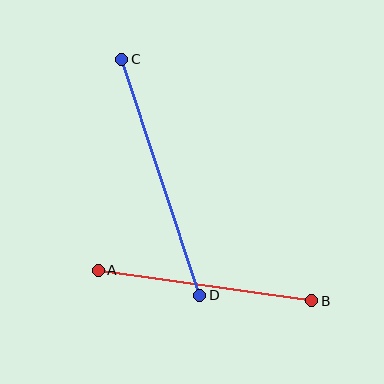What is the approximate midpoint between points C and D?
The midpoint is at approximately (161, 177) pixels.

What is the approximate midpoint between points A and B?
The midpoint is at approximately (205, 286) pixels.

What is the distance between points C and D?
The distance is approximately 249 pixels.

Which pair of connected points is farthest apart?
Points C and D are farthest apart.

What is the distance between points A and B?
The distance is approximately 216 pixels.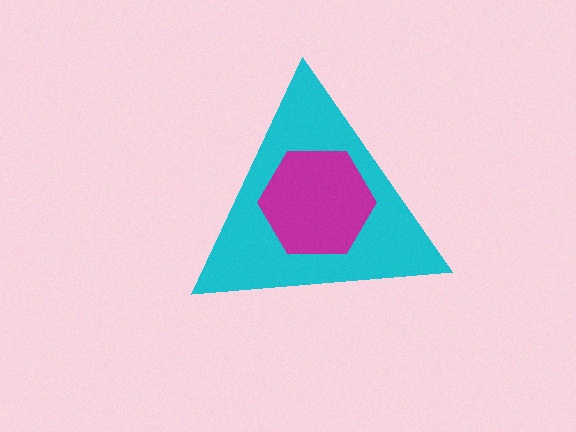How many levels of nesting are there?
2.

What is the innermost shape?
The magenta hexagon.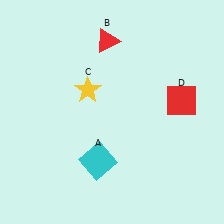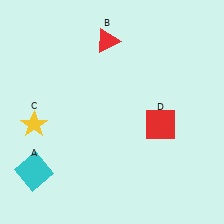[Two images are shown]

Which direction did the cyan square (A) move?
The cyan square (A) moved left.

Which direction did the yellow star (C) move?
The yellow star (C) moved left.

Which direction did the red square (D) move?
The red square (D) moved down.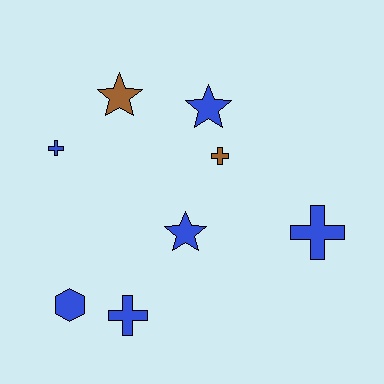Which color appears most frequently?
Blue, with 6 objects.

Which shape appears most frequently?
Cross, with 4 objects.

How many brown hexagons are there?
There are no brown hexagons.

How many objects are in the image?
There are 8 objects.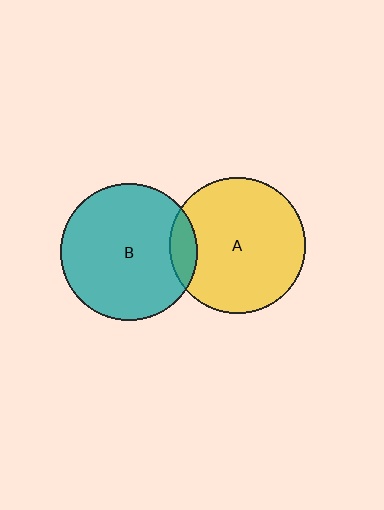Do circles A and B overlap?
Yes.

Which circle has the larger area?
Circle B (teal).